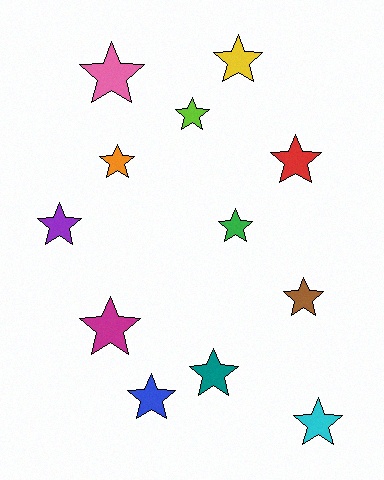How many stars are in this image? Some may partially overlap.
There are 12 stars.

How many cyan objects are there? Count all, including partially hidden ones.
There is 1 cyan object.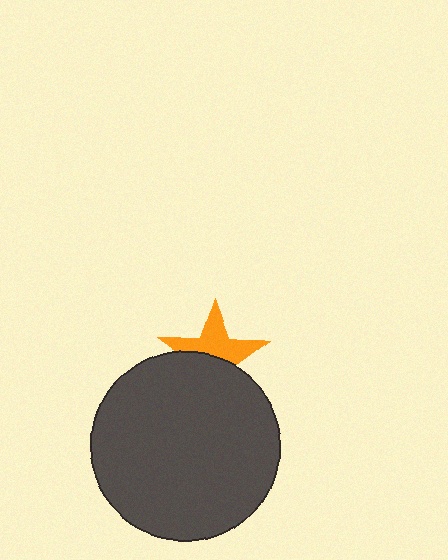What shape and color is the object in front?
The object in front is a dark gray circle.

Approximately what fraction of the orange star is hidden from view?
Roughly 49% of the orange star is hidden behind the dark gray circle.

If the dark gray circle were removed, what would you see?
You would see the complete orange star.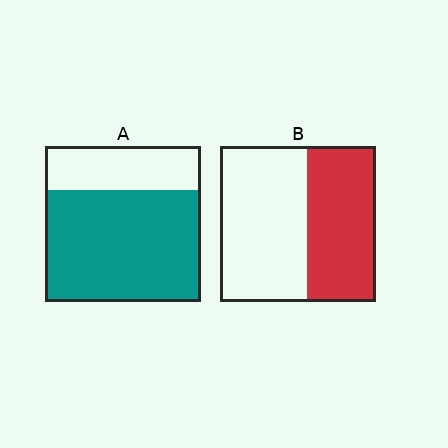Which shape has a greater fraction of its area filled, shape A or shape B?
Shape A.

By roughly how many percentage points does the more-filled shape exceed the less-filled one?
By roughly 30 percentage points (A over B).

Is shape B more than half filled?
No.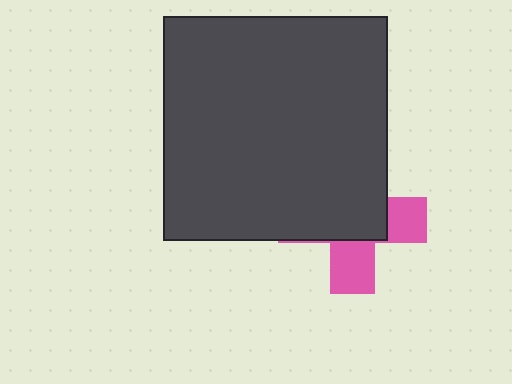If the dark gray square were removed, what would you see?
You would see the complete pink cross.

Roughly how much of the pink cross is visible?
A small part of it is visible (roughly 38%).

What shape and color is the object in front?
The object in front is a dark gray square.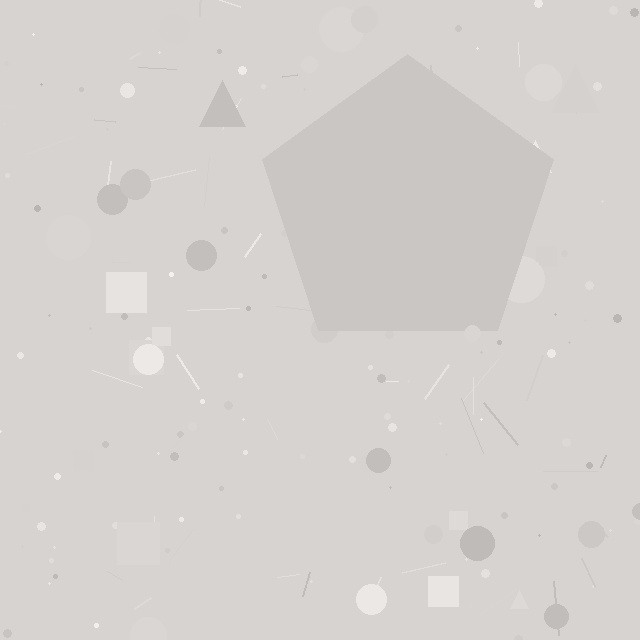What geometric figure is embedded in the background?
A pentagon is embedded in the background.